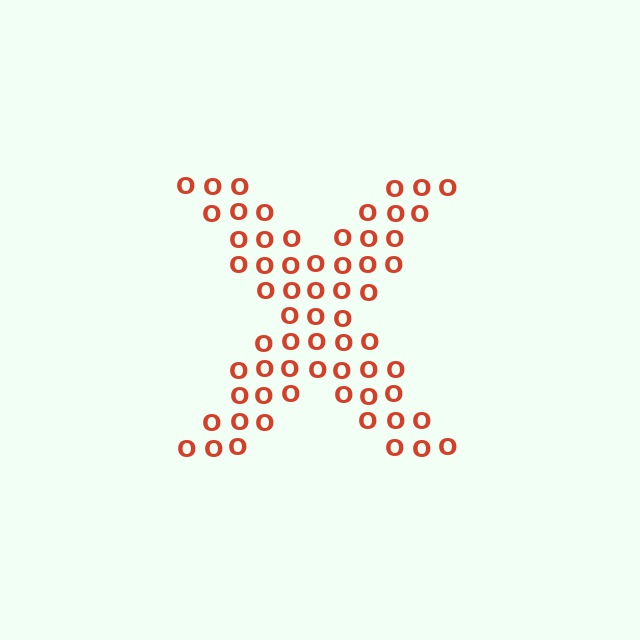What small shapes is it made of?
It is made of small letter O's.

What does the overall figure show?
The overall figure shows the letter X.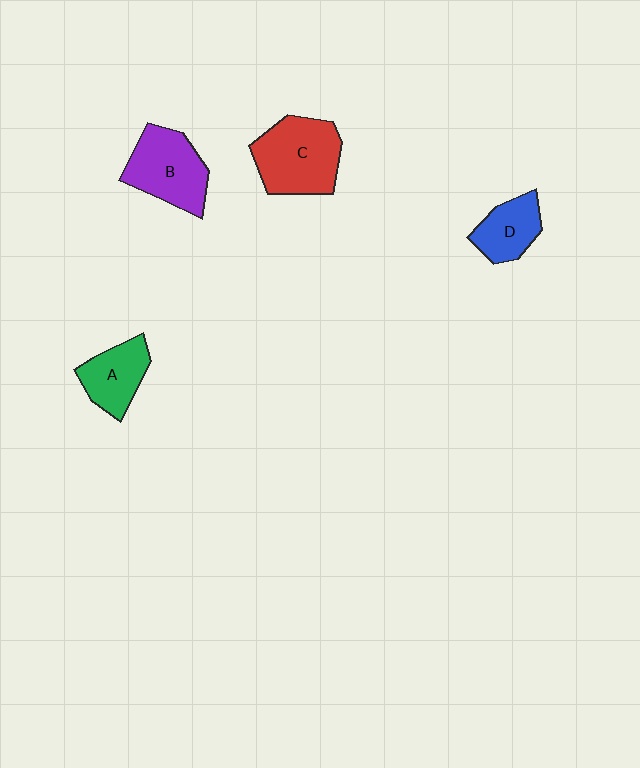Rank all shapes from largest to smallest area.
From largest to smallest: C (red), B (purple), A (green), D (blue).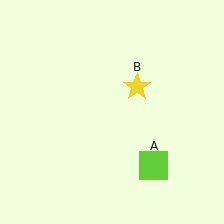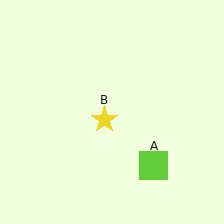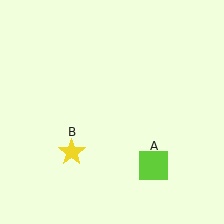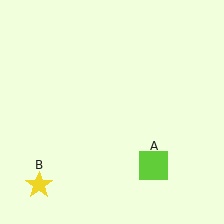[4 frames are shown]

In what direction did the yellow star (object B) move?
The yellow star (object B) moved down and to the left.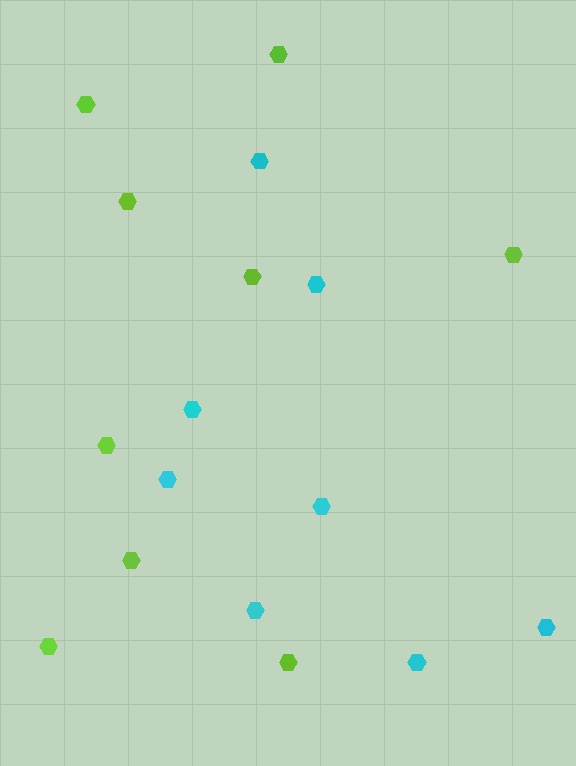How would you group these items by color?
There are 2 groups: one group of lime hexagons (9) and one group of cyan hexagons (8).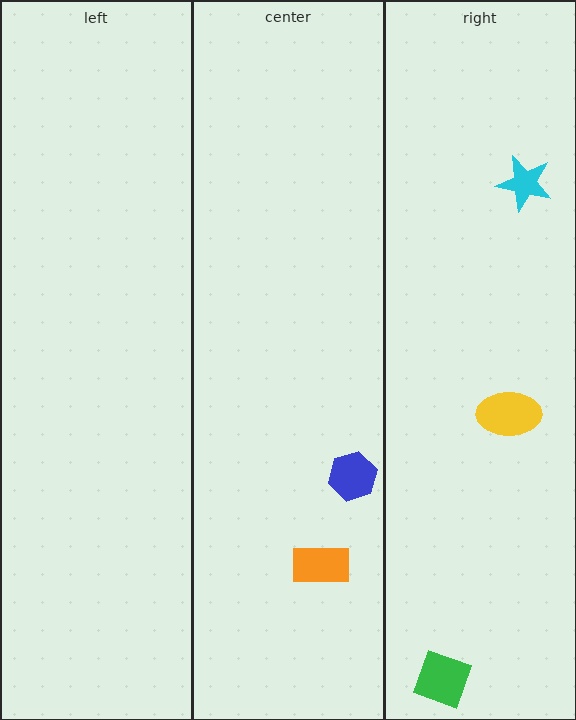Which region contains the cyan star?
The right region.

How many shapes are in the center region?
2.